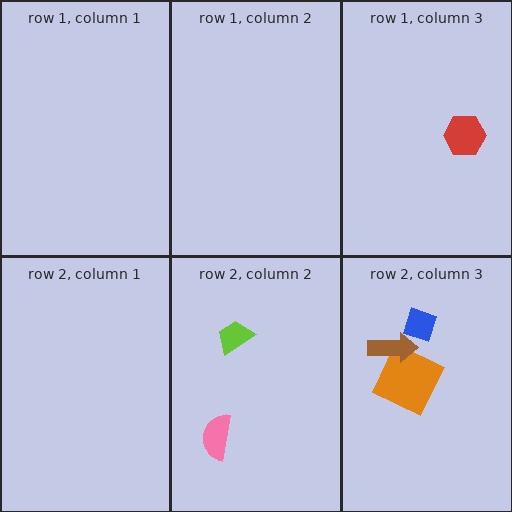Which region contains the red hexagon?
The row 1, column 3 region.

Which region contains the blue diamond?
The row 2, column 3 region.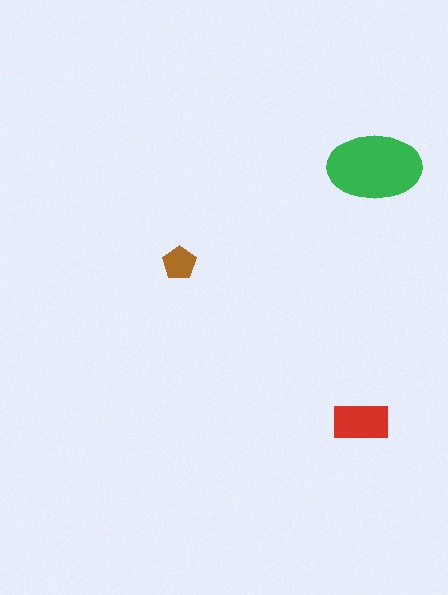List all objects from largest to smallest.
The green ellipse, the red rectangle, the brown pentagon.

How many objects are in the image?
There are 3 objects in the image.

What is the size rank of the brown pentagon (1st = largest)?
3rd.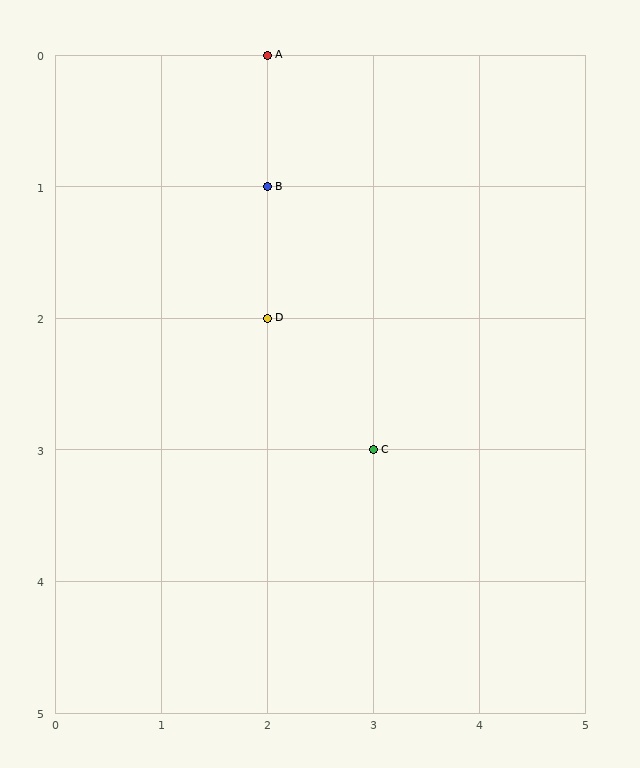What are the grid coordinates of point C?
Point C is at grid coordinates (3, 3).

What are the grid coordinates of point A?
Point A is at grid coordinates (2, 0).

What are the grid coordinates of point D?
Point D is at grid coordinates (2, 2).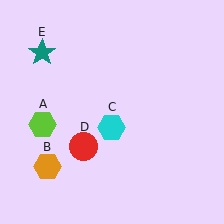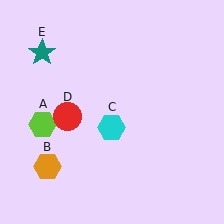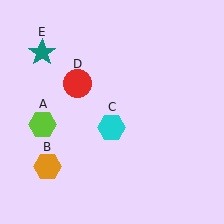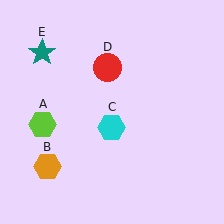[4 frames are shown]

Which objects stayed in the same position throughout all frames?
Lime hexagon (object A) and orange hexagon (object B) and cyan hexagon (object C) and teal star (object E) remained stationary.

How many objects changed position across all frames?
1 object changed position: red circle (object D).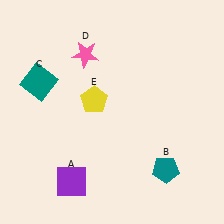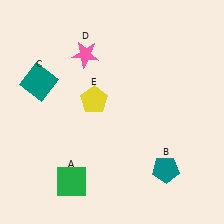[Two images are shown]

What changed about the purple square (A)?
In Image 1, A is purple. In Image 2, it changed to green.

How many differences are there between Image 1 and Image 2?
There is 1 difference between the two images.